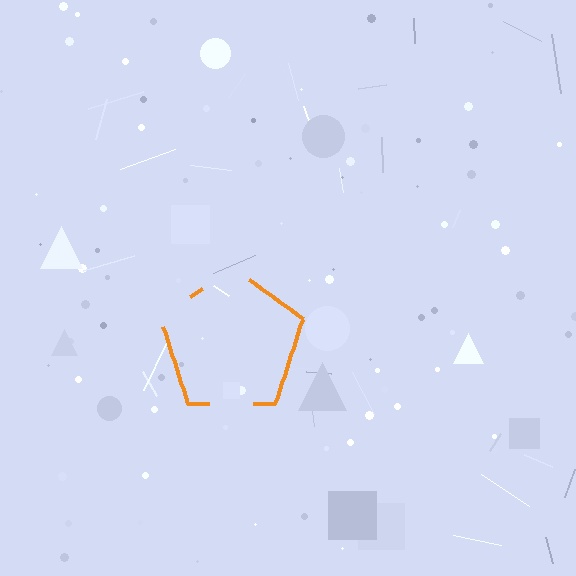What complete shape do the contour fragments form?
The contour fragments form a pentagon.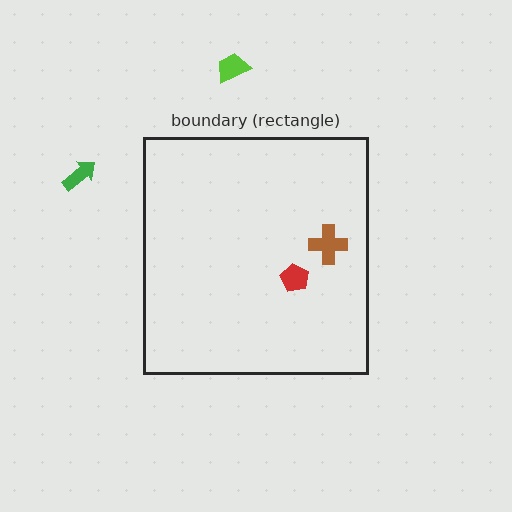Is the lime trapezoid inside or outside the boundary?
Outside.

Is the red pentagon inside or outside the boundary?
Inside.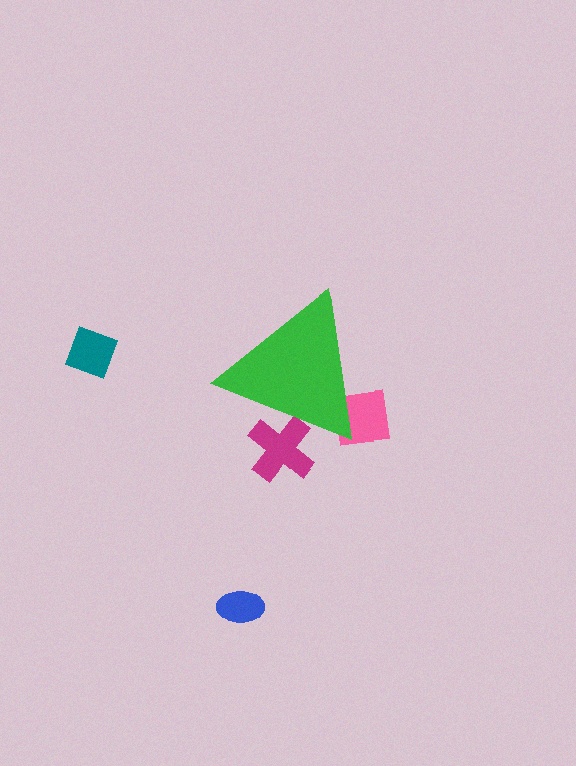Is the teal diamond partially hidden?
No, the teal diamond is fully visible.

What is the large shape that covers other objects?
A green triangle.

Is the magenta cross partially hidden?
Yes, the magenta cross is partially hidden behind the green triangle.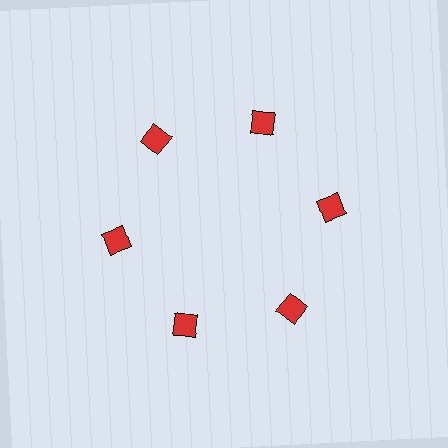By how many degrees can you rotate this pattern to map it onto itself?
The pattern maps onto itself every 60 degrees of rotation.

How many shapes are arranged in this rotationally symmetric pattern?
There are 6 shapes, arranged in 6 groups of 1.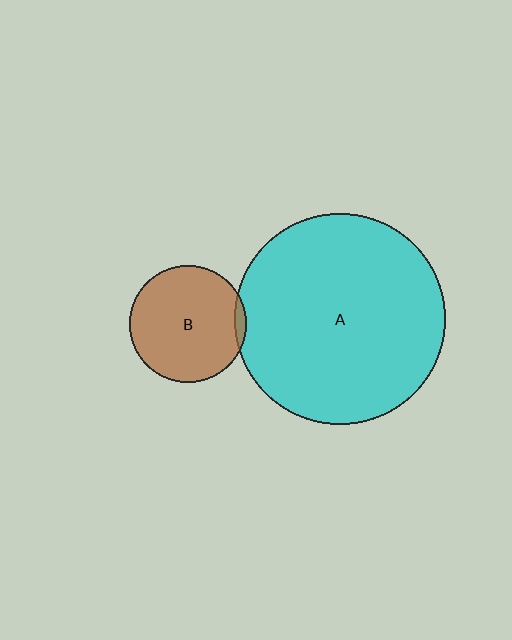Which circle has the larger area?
Circle A (cyan).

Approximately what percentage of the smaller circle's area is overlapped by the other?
Approximately 5%.